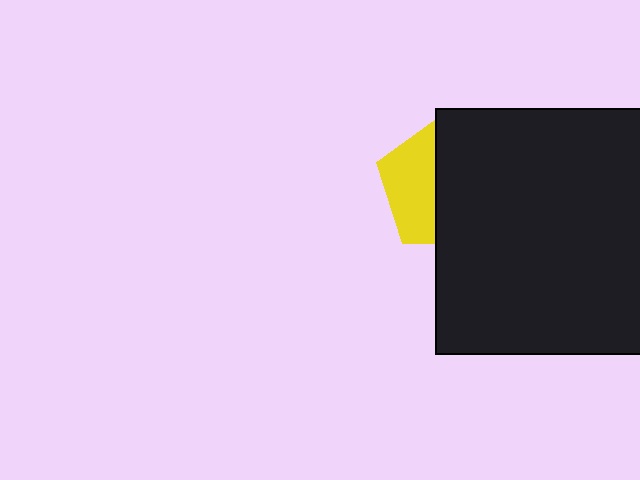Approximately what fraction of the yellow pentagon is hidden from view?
Roughly 60% of the yellow pentagon is hidden behind the black rectangle.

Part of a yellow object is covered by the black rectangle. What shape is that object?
It is a pentagon.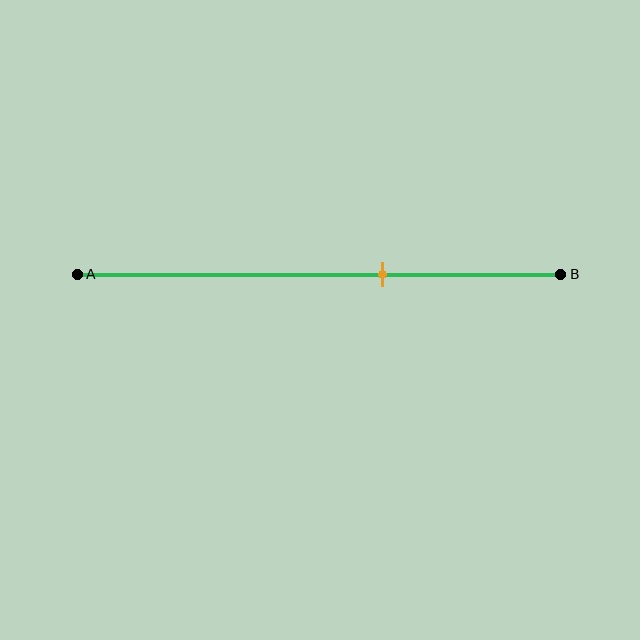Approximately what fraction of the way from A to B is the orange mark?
The orange mark is approximately 65% of the way from A to B.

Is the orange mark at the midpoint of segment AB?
No, the mark is at about 65% from A, not at the 50% midpoint.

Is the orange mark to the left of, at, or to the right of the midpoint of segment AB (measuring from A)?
The orange mark is to the right of the midpoint of segment AB.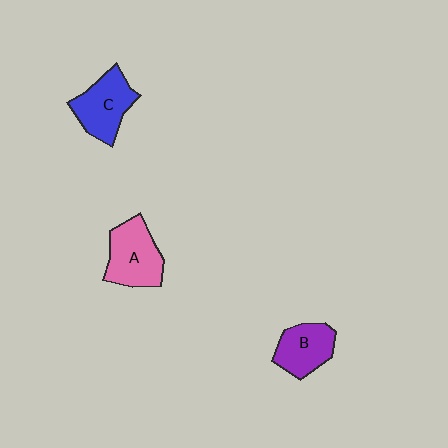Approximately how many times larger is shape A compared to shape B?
Approximately 1.3 times.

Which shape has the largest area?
Shape A (pink).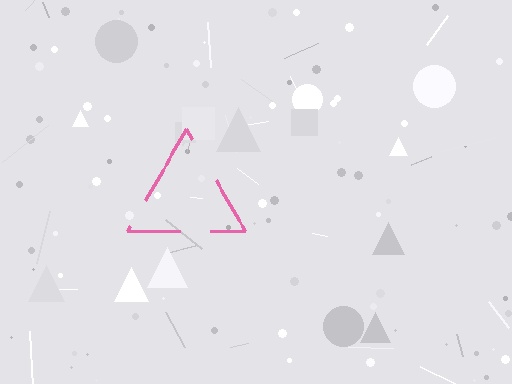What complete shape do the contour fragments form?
The contour fragments form a triangle.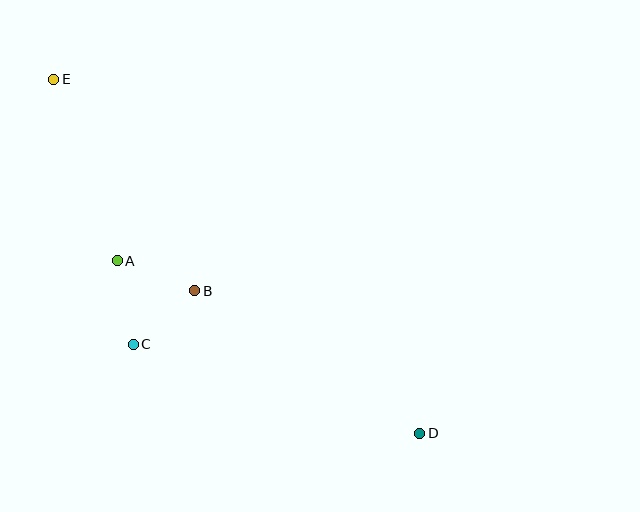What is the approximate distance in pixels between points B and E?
The distance between B and E is approximately 254 pixels.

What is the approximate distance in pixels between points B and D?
The distance between B and D is approximately 266 pixels.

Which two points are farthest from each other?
Points D and E are farthest from each other.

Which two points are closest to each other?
Points B and C are closest to each other.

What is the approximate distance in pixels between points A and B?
The distance between A and B is approximately 83 pixels.